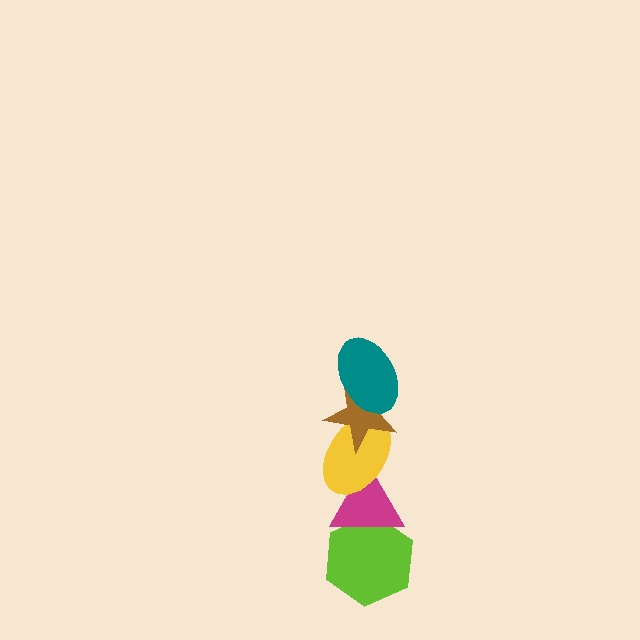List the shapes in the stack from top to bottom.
From top to bottom: the teal ellipse, the brown star, the yellow ellipse, the magenta triangle, the lime hexagon.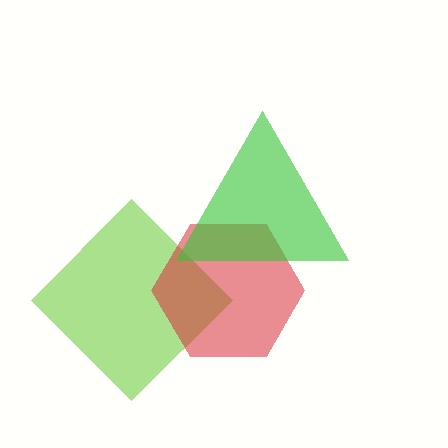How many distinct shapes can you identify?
There are 3 distinct shapes: a lime diamond, a red hexagon, a green triangle.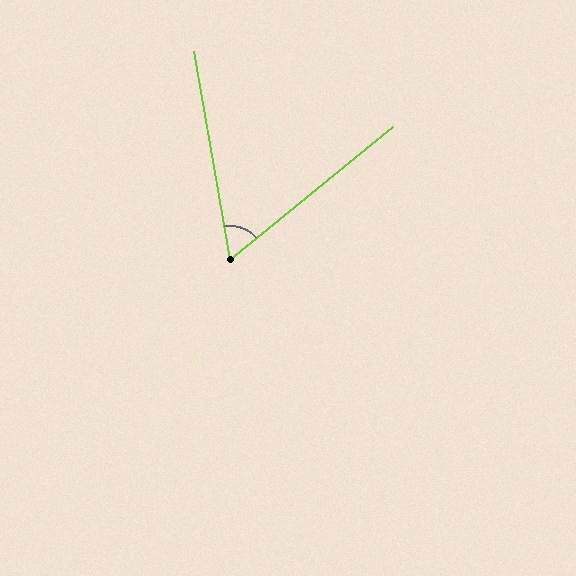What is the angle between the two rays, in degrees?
Approximately 61 degrees.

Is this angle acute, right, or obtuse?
It is acute.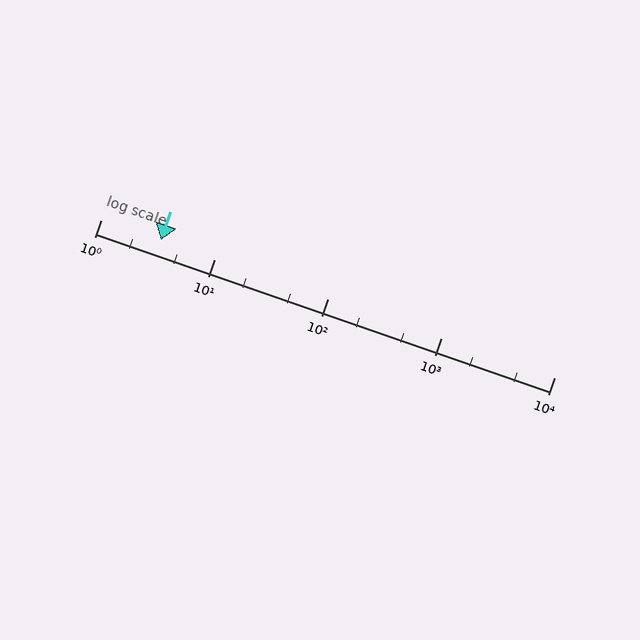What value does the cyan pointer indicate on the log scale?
The pointer indicates approximately 3.4.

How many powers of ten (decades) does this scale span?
The scale spans 4 decades, from 1 to 10000.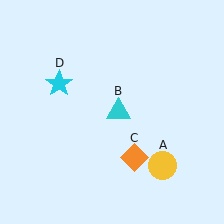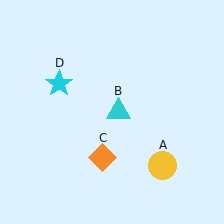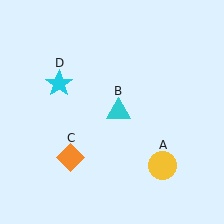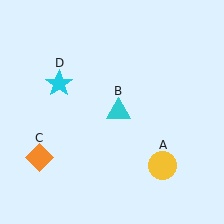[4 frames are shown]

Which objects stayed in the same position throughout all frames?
Yellow circle (object A) and cyan triangle (object B) and cyan star (object D) remained stationary.